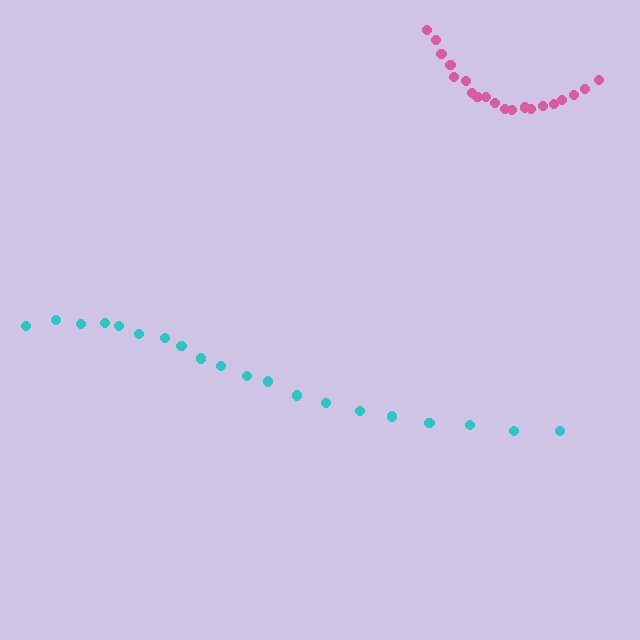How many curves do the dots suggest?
There are 2 distinct paths.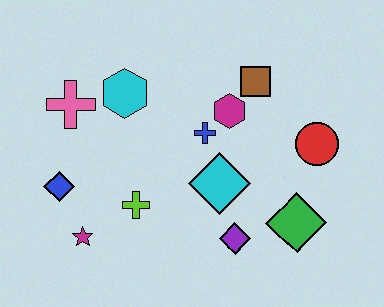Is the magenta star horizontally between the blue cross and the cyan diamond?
No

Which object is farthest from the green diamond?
The pink cross is farthest from the green diamond.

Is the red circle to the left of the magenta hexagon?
No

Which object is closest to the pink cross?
The cyan hexagon is closest to the pink cross.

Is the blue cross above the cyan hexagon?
No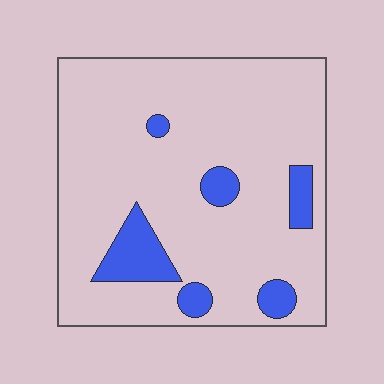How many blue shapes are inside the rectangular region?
6.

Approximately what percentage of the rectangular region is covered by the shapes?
Approximately 15%.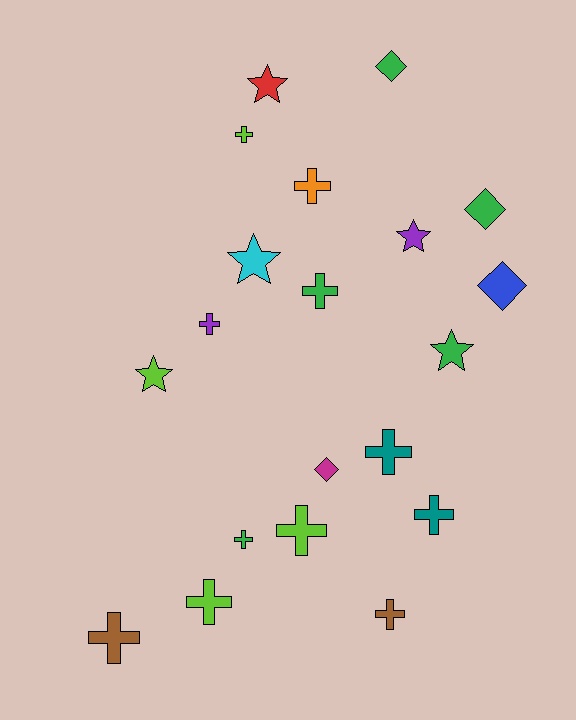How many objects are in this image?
There are 20 objects.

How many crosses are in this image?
There are 11 crosses.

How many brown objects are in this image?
There are 2 brown objects.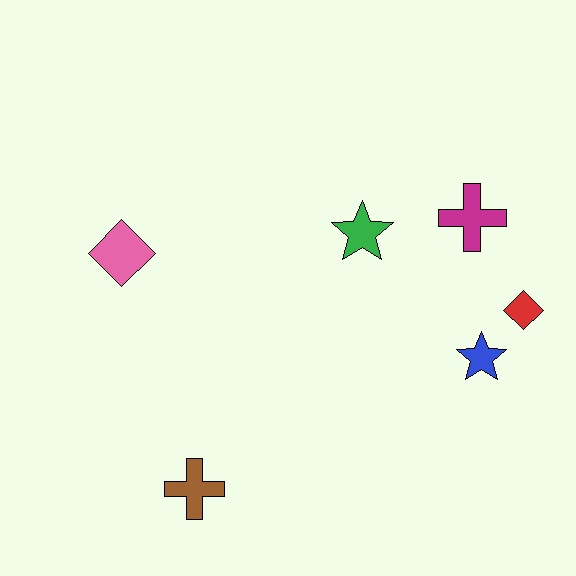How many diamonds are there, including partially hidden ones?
There are 2 diamonds.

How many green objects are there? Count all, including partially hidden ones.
There is 1 green object.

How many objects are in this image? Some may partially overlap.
There are 6 objects.